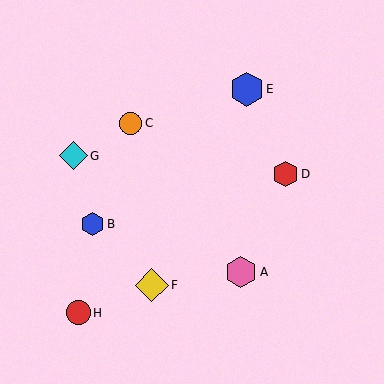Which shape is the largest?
The blue hexagon (labeled E) is the largest.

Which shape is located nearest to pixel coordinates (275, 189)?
The red hexagon (labeled D) at (285, 174) is nearest to that location.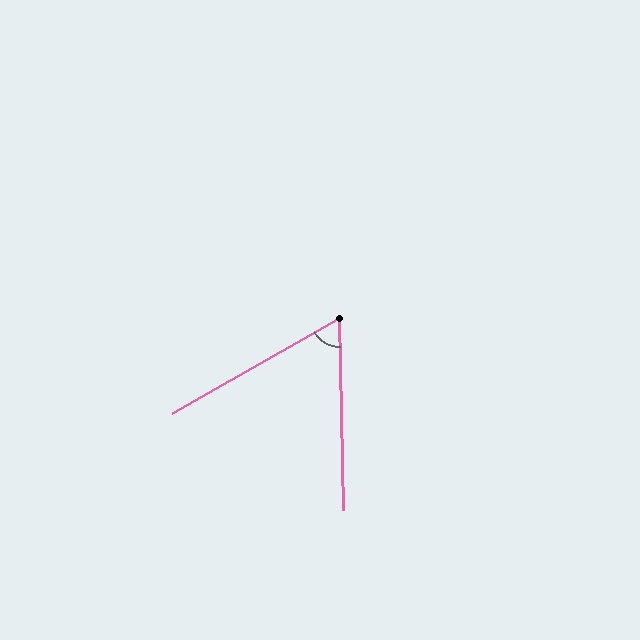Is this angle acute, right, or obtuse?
It is acute.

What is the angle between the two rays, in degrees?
Approximately 61 degrees.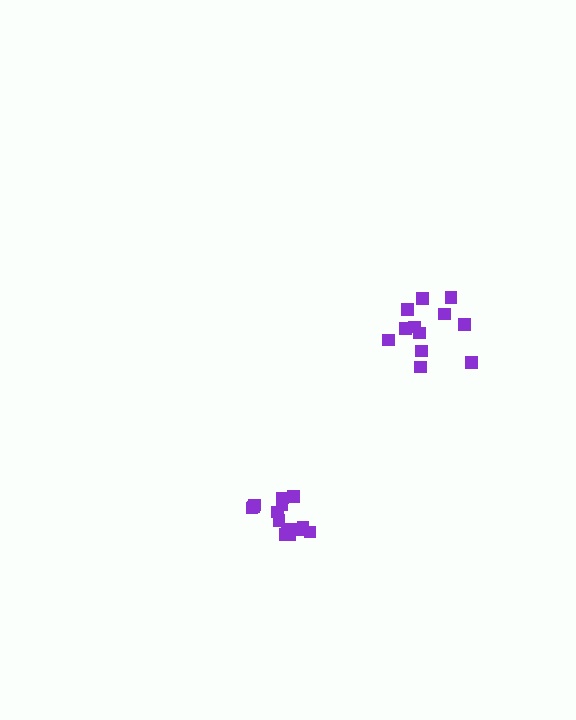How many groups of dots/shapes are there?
There are 2 groups.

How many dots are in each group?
Group 1: 12 dots, Group 2: 14 dots (26 total).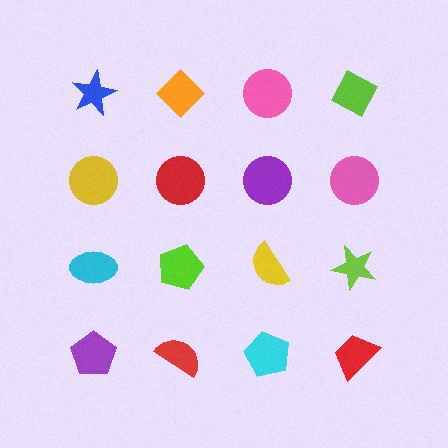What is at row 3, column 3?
A yellow semicircle.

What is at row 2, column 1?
A yellow circle.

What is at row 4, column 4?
A red trapezoid.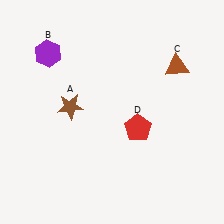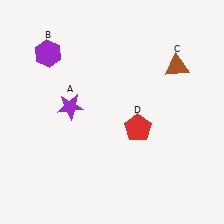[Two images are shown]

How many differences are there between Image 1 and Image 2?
There is 1 difference between the two images.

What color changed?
The star (A) changed from brown in Image 1 to purple in Image 2.